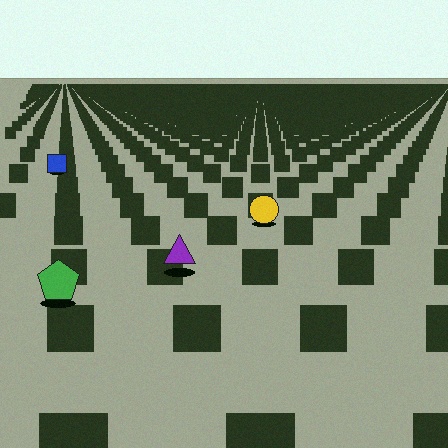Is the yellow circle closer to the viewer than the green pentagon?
No. The green pentagon is closer — you can tell from the texture gradient: the ground texture is coarser near it.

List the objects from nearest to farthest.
From nearest to farthest: the green pentagon, the purple triangle, the yellow circle, the blue square.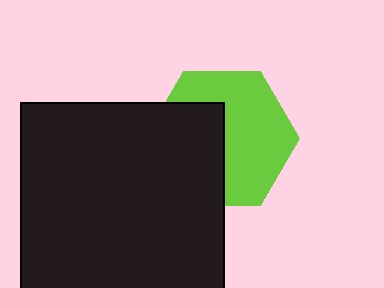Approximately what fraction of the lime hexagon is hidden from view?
Roughly 43% of the lime hexagon is hidden behind the black square.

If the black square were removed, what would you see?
You would see the complete lime hexagon.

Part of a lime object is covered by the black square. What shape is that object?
It is a hexagon.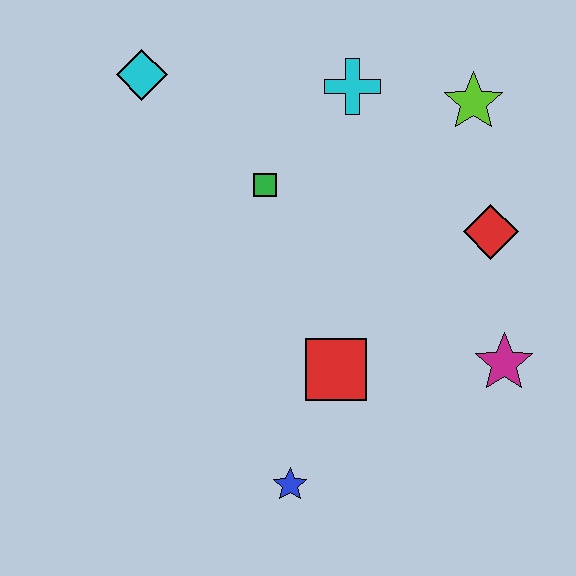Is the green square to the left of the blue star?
Yes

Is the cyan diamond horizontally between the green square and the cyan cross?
No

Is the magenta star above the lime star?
No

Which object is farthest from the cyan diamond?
The magenta star is farthest from the cyan diamond.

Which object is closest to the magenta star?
The red diamond is closest to the magenta star.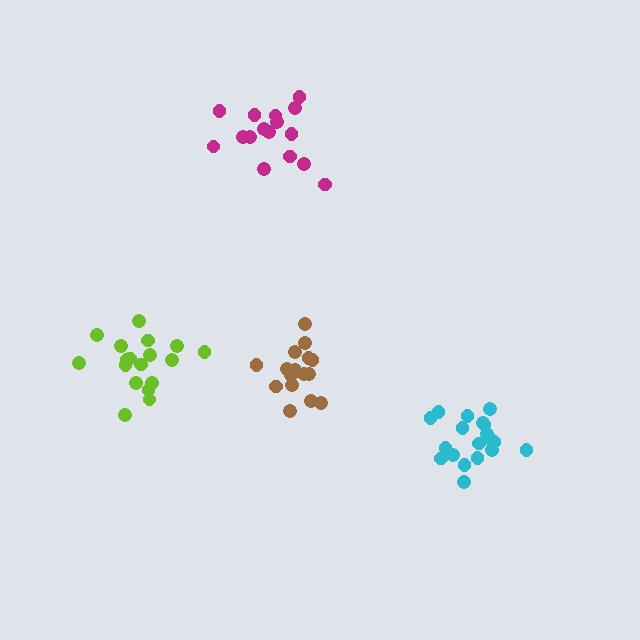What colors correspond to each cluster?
The clusters are colored: brown, lime, magenta, cyan.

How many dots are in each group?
Group 1: 17 dots, Group 2: 18 dots, Group 3: 16 dots, Group 4: 19 dots (70 total).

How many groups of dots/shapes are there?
There are 4 groups.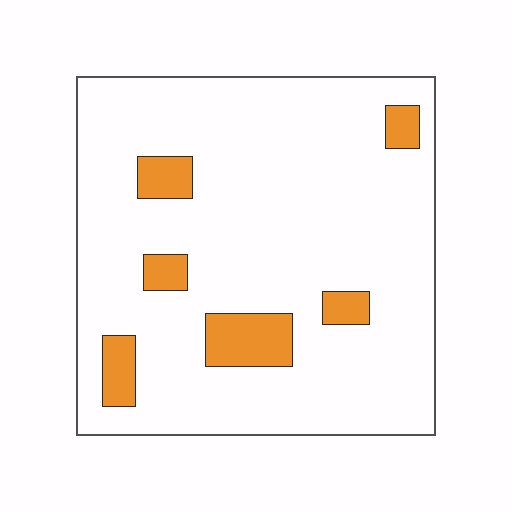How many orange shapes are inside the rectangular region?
6.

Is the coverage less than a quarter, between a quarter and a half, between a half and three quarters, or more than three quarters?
Less than a quarter.